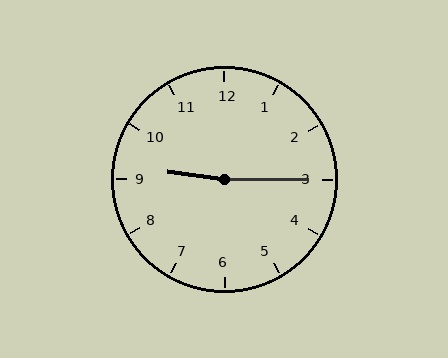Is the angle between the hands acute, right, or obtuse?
It is obtuse.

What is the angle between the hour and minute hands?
Approximately 172 degrees.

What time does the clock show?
9:15.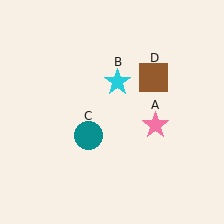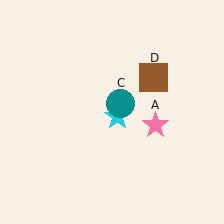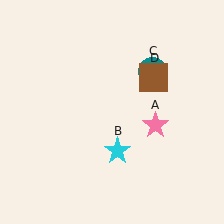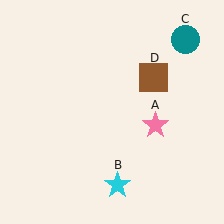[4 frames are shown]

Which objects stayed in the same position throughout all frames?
Pink star (object A) and brown square (object D) remained stationary.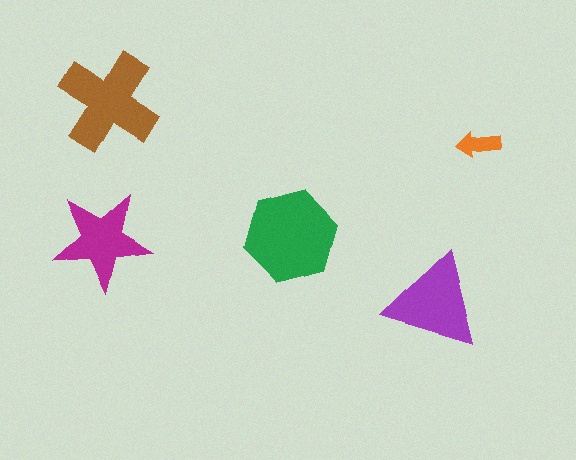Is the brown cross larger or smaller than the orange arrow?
Larger.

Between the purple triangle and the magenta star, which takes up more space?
The purple triangle.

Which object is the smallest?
The orange arrow.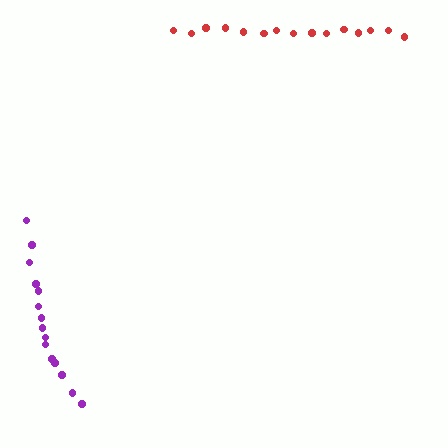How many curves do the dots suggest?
There are 2 distinct paths.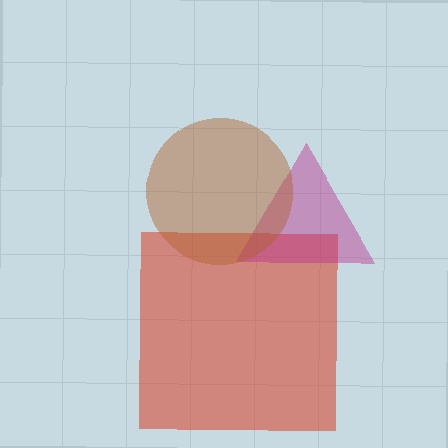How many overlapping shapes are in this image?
There are 3 overlapping shapes in the image.